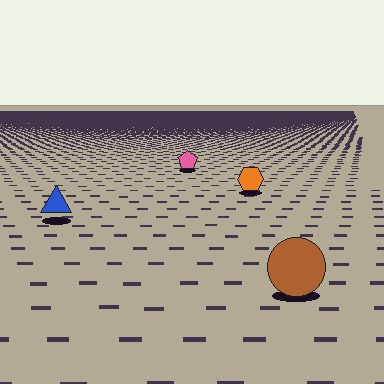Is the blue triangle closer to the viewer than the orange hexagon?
Yes. The blue triangle is closer — you can tell from the texture gradient: the ground texture is coarser near it.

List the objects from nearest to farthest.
From nearest to farthest: the brown circle, the blue triangle, the orange hexagon, the pink pentagon.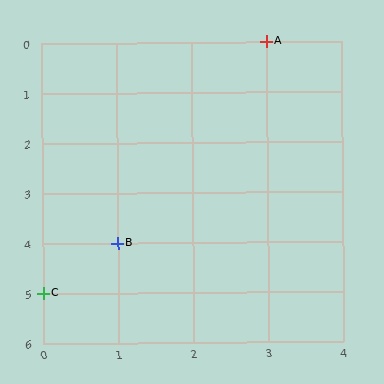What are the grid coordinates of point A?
Point A is at grid coordinates (3, 0).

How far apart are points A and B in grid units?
Points A and B are 2 columns and 4 rows apart (about 4.5 grid units diagonally).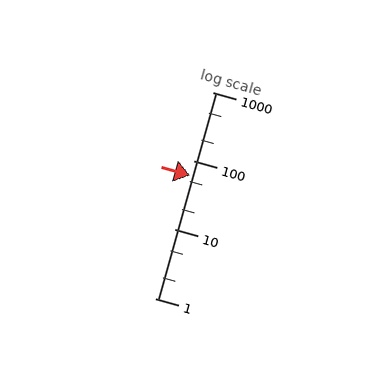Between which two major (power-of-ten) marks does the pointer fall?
The pointer is between 10 and 100.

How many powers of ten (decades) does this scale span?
The scale spans 3 decades, from 1 to 1000.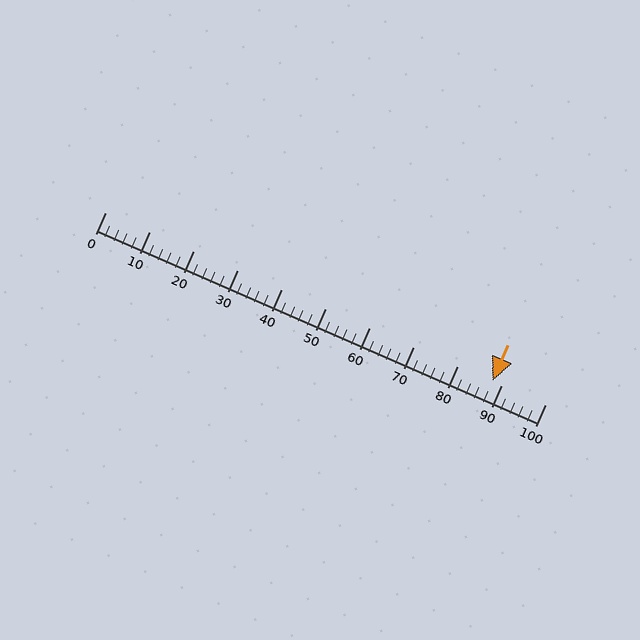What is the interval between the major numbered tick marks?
The major tick marks are spaced 10 units apart.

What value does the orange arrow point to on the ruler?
The orange arrow points to approximately 88.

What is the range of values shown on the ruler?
The ruler shows values from 0 to 100.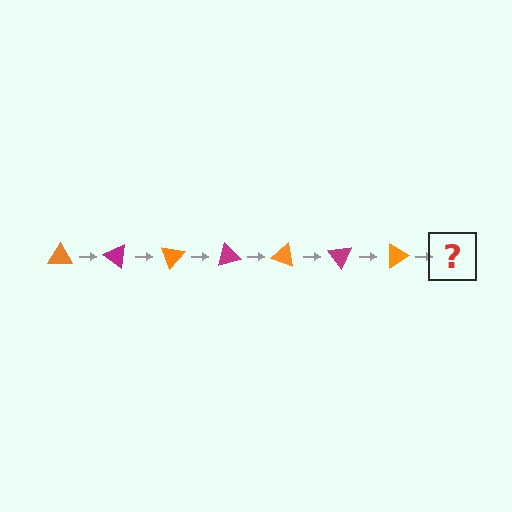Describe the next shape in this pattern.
It should be a magenta triangle, rotated 245 degrees from the start.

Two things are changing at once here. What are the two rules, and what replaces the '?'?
The two rules are that it rotates 35 degrees each step and the color cycles through orange and magenta. The '?' should be a magenta triangle, rotated 245 degrees from the start.